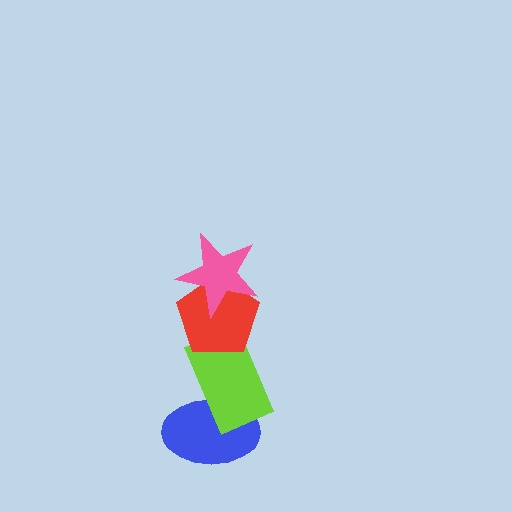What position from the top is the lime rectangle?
The lime rectangle is 3rd from the top.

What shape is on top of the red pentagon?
The pink star is on top of the red pentagon.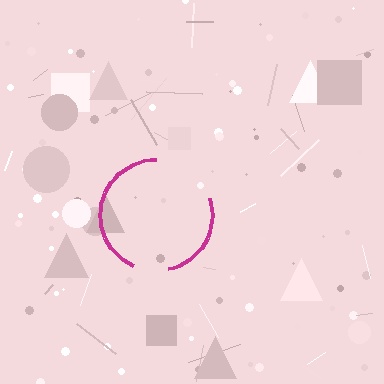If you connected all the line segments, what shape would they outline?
They would outline a circle.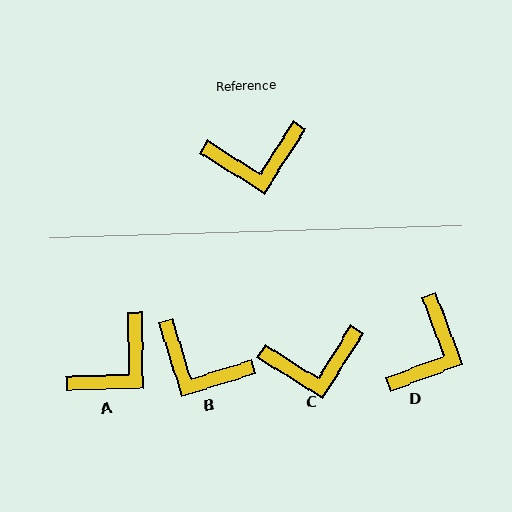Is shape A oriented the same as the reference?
No, it is off by about 33 degrees.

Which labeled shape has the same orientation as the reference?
C.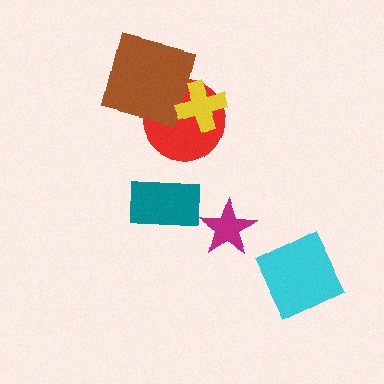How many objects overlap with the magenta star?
0 objects overlap with the magenta star.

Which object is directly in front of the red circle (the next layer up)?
The brown square is directly in front of the red circle.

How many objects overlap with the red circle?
2 objects overlap with the red circle.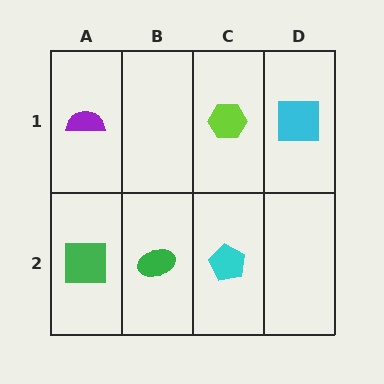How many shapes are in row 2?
3 shapes.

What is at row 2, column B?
A green ellipse.